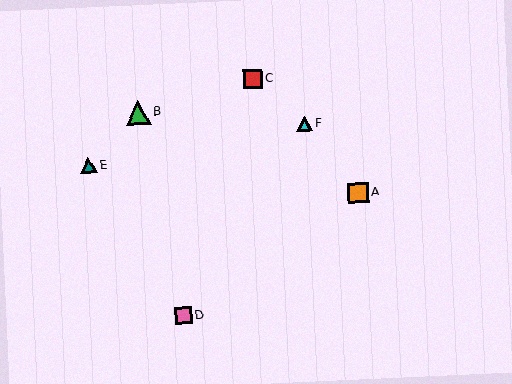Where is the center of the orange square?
The center of the orange square is at (358, 193).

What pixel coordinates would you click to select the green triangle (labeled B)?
Click at (138, 112) to select the green triangle B.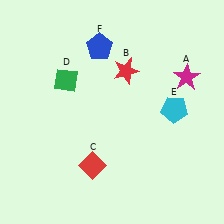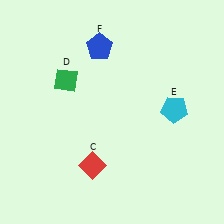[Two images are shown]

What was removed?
The magenta star (A), the red star (B) were removed in Image 2.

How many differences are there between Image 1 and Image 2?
There are 2 differences between the two images.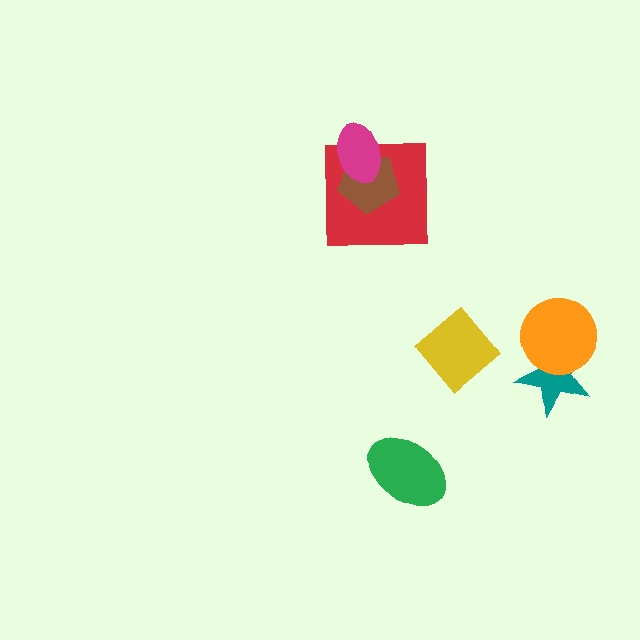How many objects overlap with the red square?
2 objects overlap with the red square.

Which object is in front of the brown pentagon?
The magenta ellipse is in front of the brown pentagon.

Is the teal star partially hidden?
Yes, it is partially covered by another shape.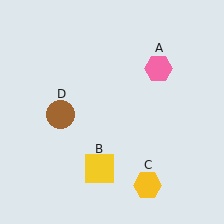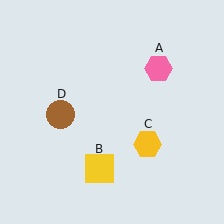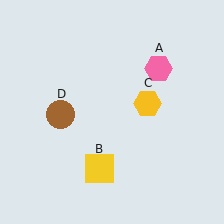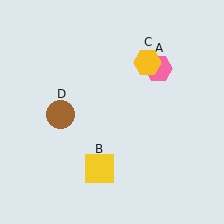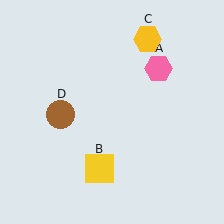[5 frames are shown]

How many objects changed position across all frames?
1 object changed position: yellow hexagon (object C).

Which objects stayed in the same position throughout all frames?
Pink hexagon (object A) and yellow square (object B) and brown circle (object D) remained stationary.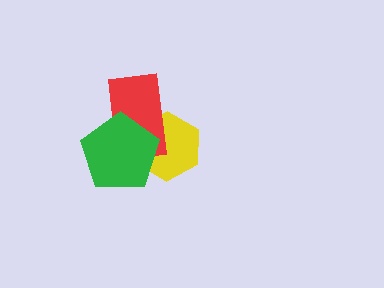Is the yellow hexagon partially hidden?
Yes, it is partially covered by another shape.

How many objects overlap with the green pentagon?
2 objects overlap with the green pentagon.